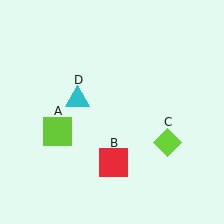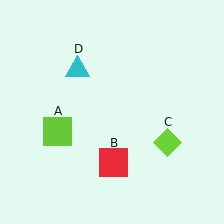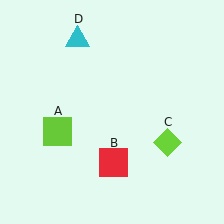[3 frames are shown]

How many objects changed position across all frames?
1 object changed position: cyan triangle (object D).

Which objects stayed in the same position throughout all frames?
Lime square (object A) and red square (object B) and lime diamond (object C) remained stationary.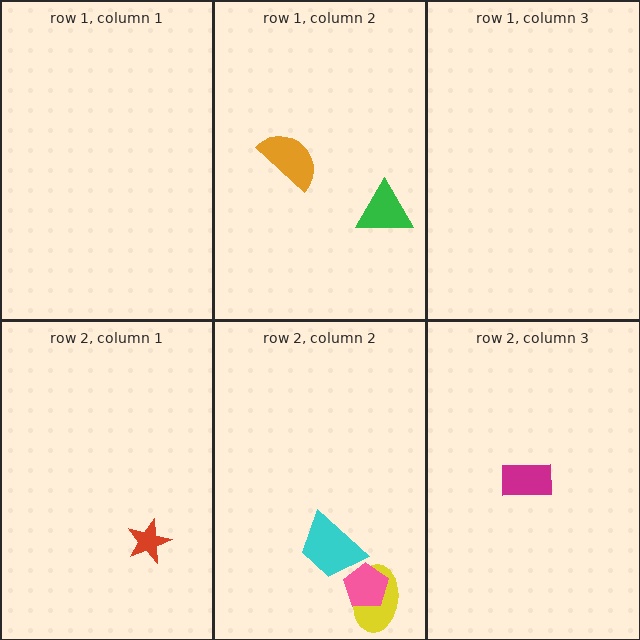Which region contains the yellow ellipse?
The row 2, column 2 region.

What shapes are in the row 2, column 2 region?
The yellow ellipse, the cyan trapezoid, the pink pentagon.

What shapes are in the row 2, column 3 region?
The magenta rectangle.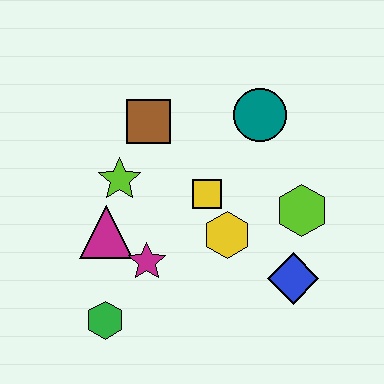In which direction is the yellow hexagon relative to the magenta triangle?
The yellow hexagon is to the right of the magenta triangle.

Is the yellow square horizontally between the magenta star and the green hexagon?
No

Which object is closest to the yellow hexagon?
The yellow square is closest to the yellow hexagon.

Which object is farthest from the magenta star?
The teal circle is farthest from the magenta star.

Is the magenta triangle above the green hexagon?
Yes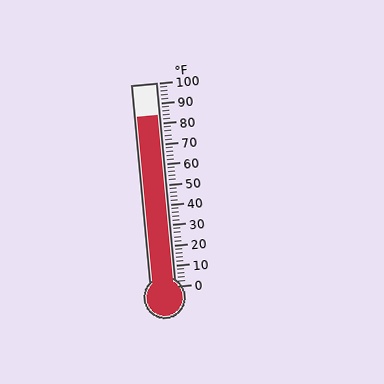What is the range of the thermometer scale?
The thermometer scale ranges from 0°F to 100°F.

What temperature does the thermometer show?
The thermometer shows approximately 84°F.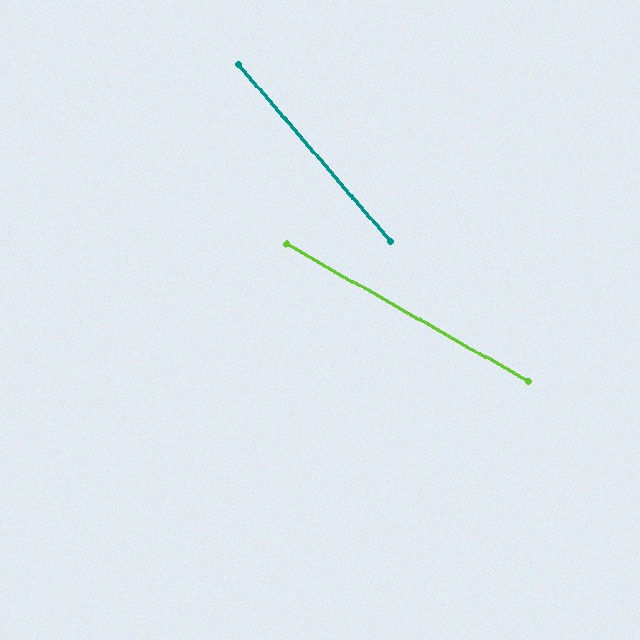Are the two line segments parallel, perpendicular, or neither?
Neither parallel nor perpendicular — they differ by about 20°.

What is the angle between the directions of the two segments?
Approximately 20 degrees.